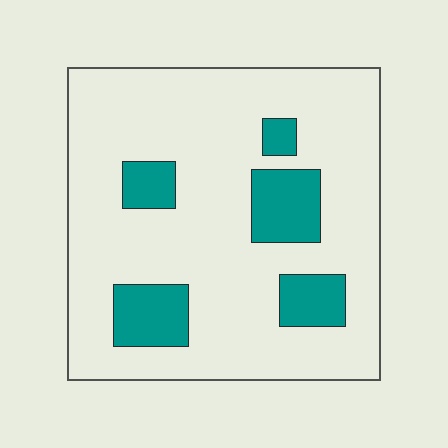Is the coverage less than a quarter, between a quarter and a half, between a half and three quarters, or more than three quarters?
Less than a quarter.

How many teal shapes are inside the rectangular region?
5.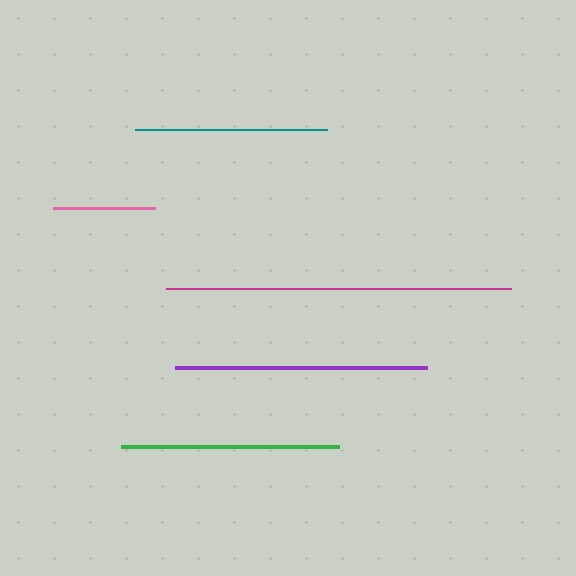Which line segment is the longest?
The magenta line is the longest at approximately 345 pixels.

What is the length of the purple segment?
The purple segment is approximately 252 pixels long.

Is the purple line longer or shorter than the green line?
The purple line is longer than the green line.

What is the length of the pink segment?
The pink segment is approximately 102 pixels long.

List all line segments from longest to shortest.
From longest to shortest: magenta, purple, green, teal, pink.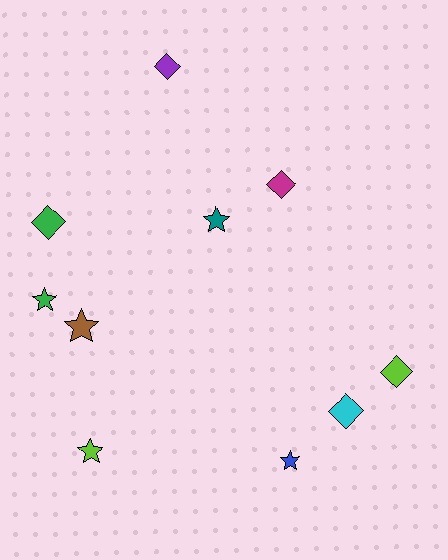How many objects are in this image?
There are 10 objects.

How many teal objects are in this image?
There is 1 teal object.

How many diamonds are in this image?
There are 5 diamonds.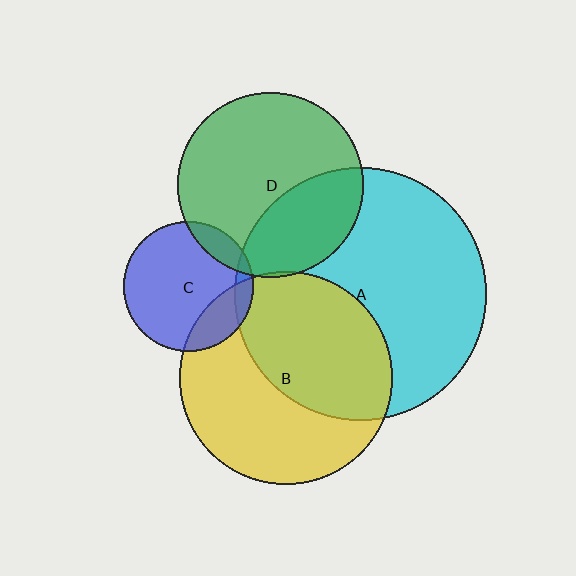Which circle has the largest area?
Circle A (cyan).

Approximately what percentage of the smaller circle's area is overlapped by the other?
Approximately 20%.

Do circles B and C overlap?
Yes.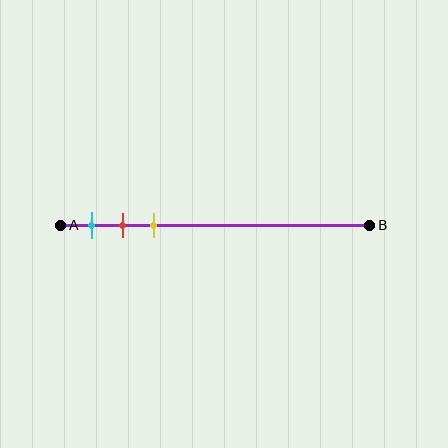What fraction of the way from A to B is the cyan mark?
The cyan mark is approximately 10% (0.1) of the way from A to B.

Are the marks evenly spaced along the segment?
Yes, the marks are approximately evenly spaced.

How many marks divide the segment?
There are 3 marks dividing the segment.